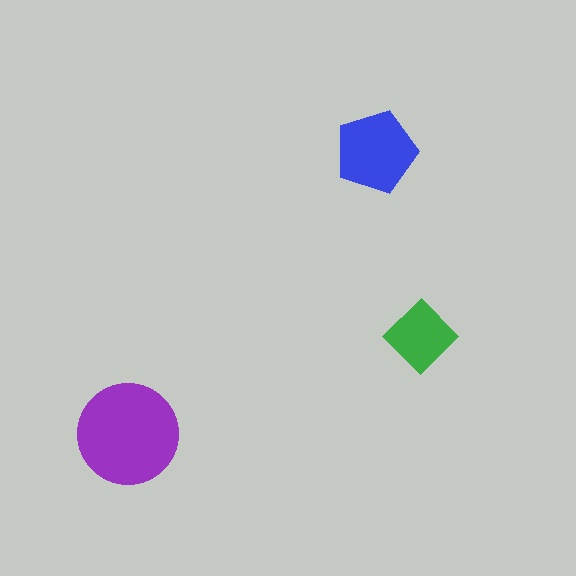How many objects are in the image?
There are 3 objects in the image.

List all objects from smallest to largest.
The green diamond, the blue pentagon, the purple circle.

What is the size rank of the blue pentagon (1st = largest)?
2nd.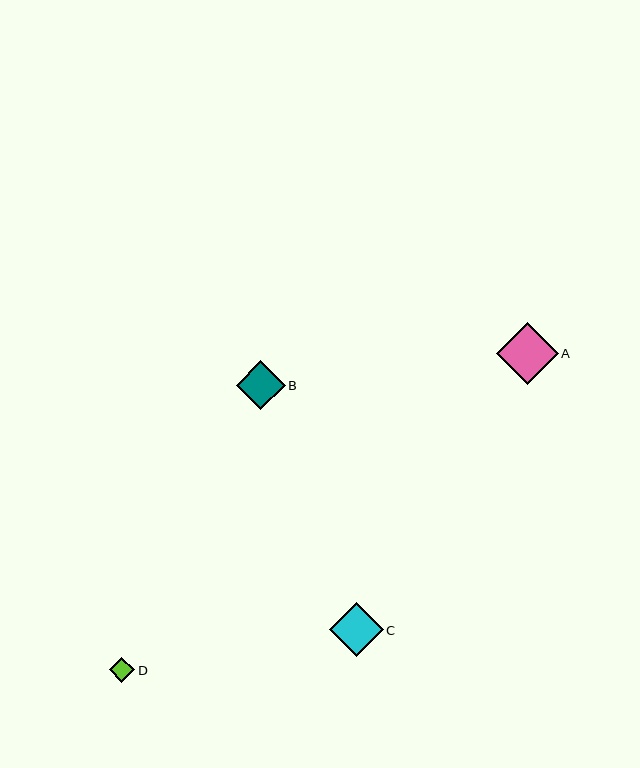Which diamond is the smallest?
Diamond D is the smallest with a size of approximately 26 pixels.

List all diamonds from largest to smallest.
From largest to smallest: A, C, B, D.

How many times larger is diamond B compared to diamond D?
Diamond B is approximately 1.9 times the size of diamond D.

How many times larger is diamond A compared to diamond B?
Diamond A is approximately 1.3 times the size of diamond B.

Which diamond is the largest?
Diamond A is the largest with a size of approximately 62 pixels.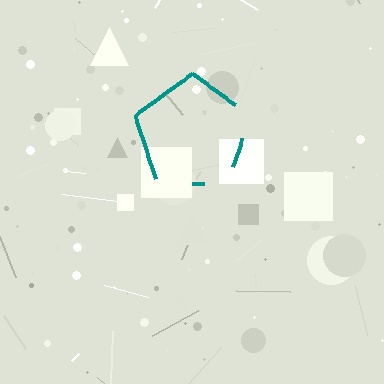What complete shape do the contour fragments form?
The contour fragments form a pentagon.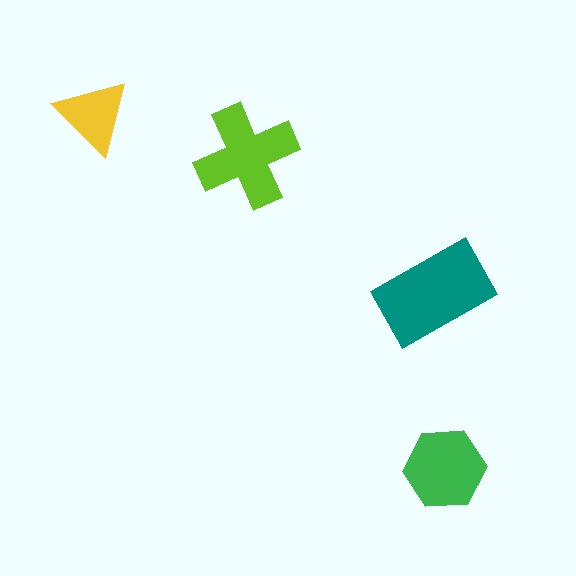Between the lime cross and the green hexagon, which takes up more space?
The lime cross.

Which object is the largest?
The teal rectangle.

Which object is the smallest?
The yellow triangle.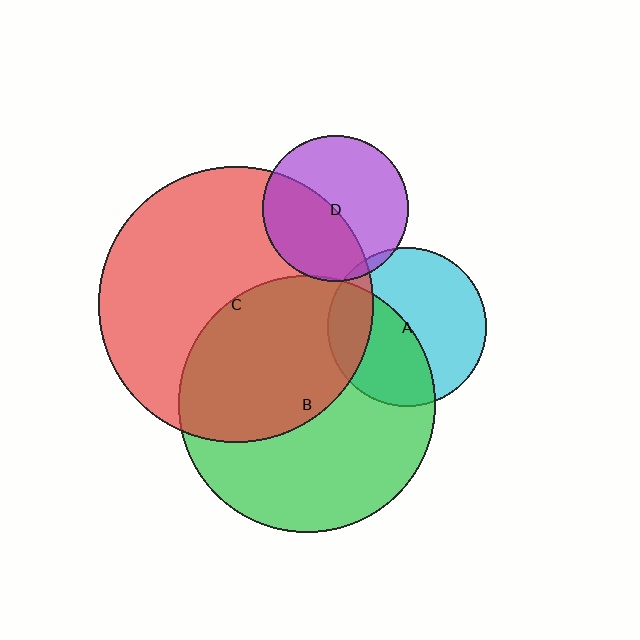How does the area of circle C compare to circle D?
Approximately 3.5 times.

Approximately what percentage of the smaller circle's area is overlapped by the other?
Approximately 45%.